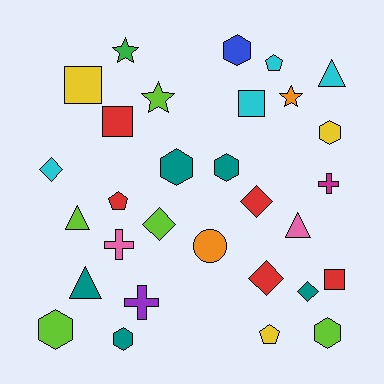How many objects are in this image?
There are 30 objects.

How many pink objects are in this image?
There are 2 pink objects.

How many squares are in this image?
There are 4 squares.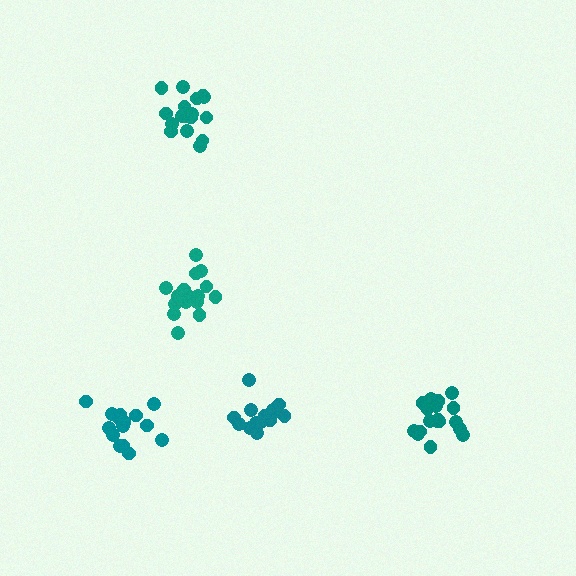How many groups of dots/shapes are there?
There are 5 groups.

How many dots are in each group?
Group 1: 14 dots, Group 2: 16 dots, Group 3: 17 dots, Group 4: 15 dots, Group 5: 19 dots (81 total).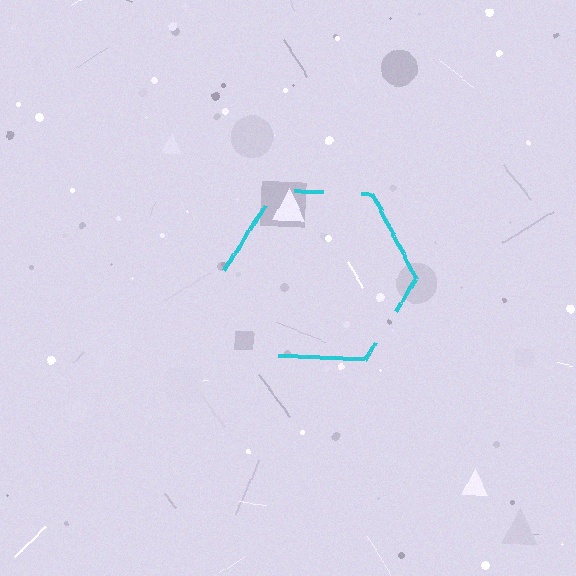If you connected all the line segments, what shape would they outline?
They would outline a hexagon.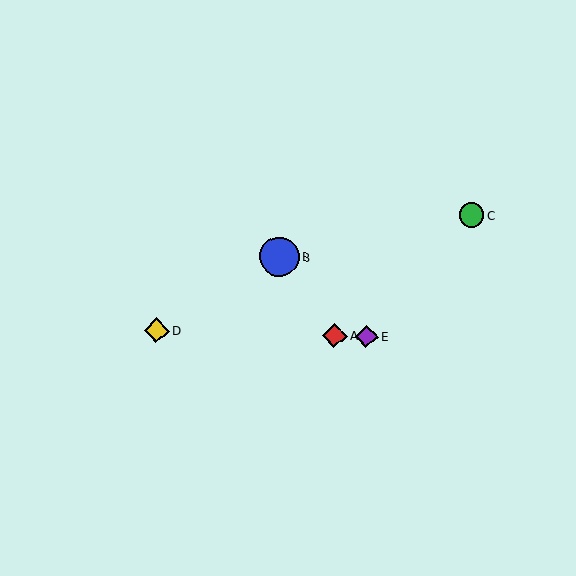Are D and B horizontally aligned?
No, D is at y≈331 and B is at y≈257.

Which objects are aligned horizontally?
Objects A, D, E are aligned horizontally.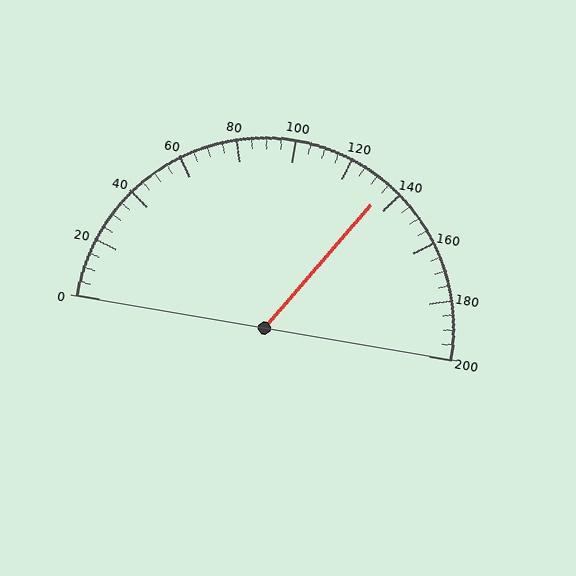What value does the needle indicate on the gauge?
The needle indicates approximately 135.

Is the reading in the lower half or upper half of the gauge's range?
The reading is in the upper half of the range (0 to 200).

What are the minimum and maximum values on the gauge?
The gauge ranges from 0 to 200.